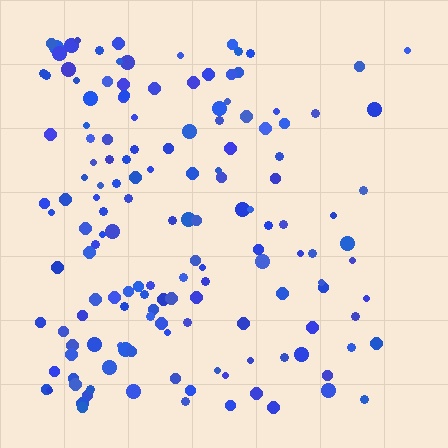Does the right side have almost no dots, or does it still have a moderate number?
Still a moderate number, just noticeably fewer than the left.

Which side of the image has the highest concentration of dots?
The left.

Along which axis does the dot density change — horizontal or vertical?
Horizontal.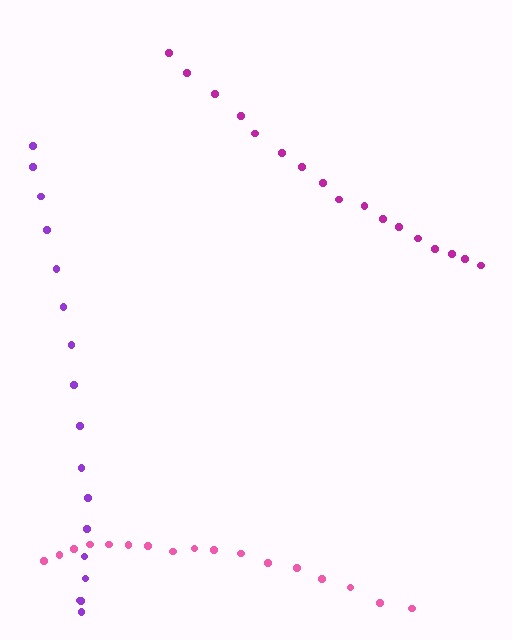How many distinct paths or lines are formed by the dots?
There are 3 distinct paths.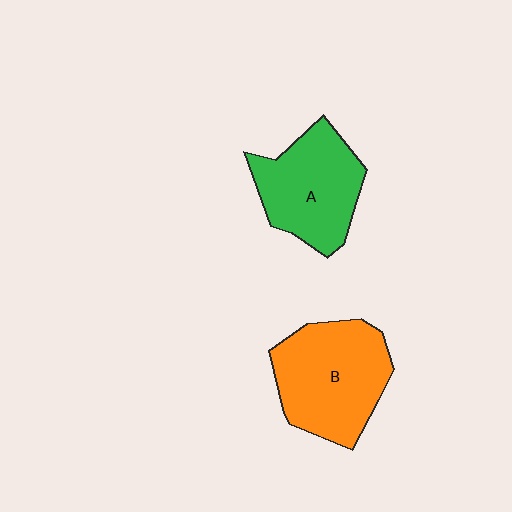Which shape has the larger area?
Shape B (orange).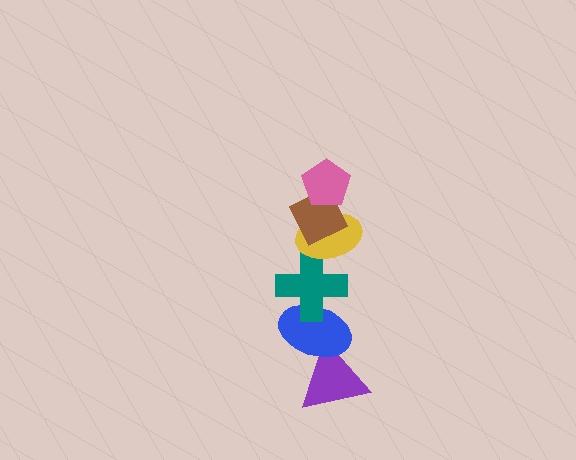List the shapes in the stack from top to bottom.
From top to bottom: the pink pentagon, the brown diamond, the yellow ellipse, the teal cross, the blue ellipse, the purple triangle.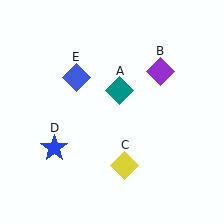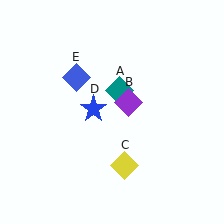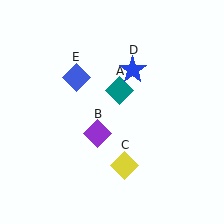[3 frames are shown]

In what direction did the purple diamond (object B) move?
The purple diamond (object B) moved down and to the left.